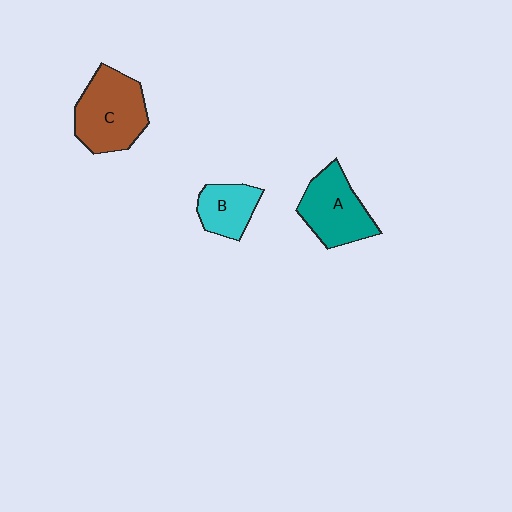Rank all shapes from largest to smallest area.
From largest to smallest: C (brown), A (teal), B (cyan).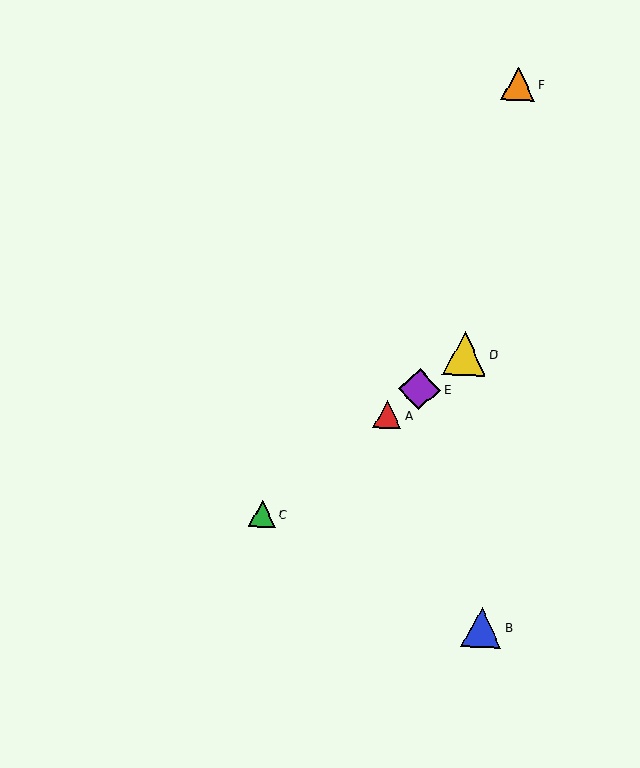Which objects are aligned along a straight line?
Objects A, C, D, E are aligned along a straight line.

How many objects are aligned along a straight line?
4 objects (A, C, D, E) are aligned along a straight line.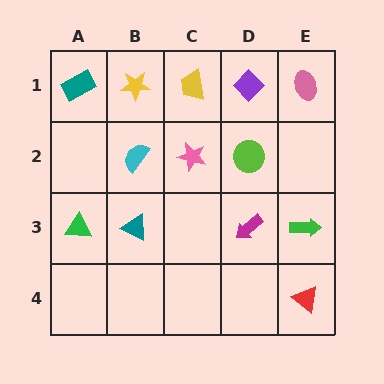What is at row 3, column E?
A green arrow.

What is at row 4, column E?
A red triangle.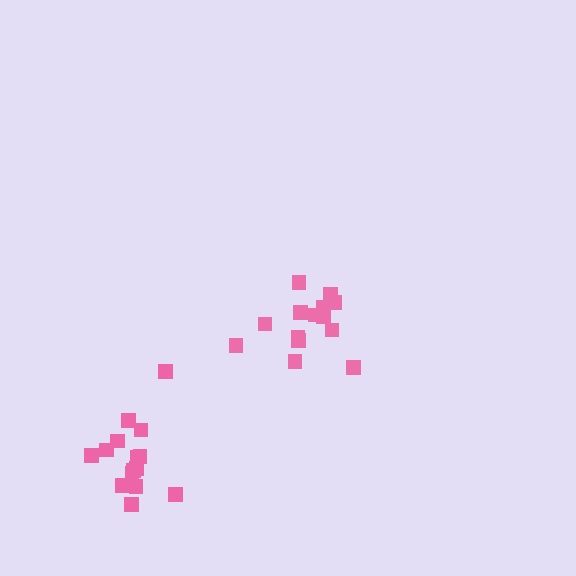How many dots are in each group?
Group 1: 14 dots, Group 2: 15 dots (29 total).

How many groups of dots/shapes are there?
There are 2 groups.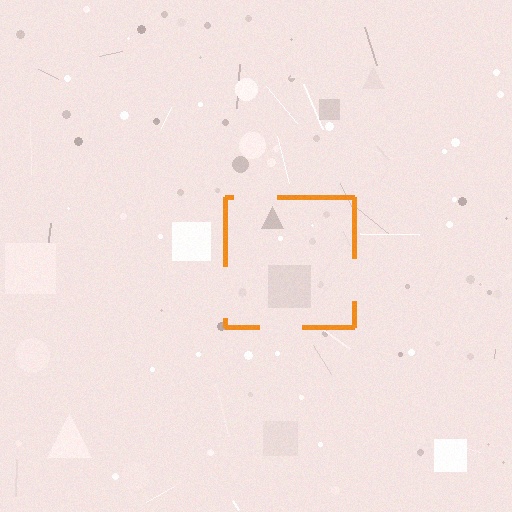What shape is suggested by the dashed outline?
The dashed outline suggests a square.